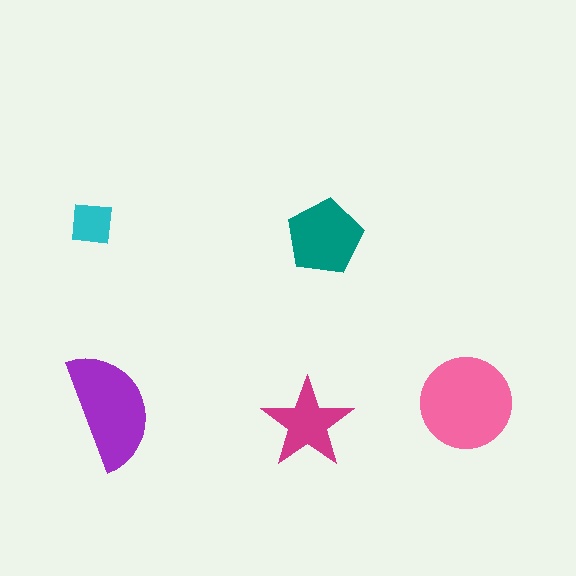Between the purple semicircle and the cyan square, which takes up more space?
The purple semicircle.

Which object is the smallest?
The cyan square.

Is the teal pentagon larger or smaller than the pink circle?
Smaller.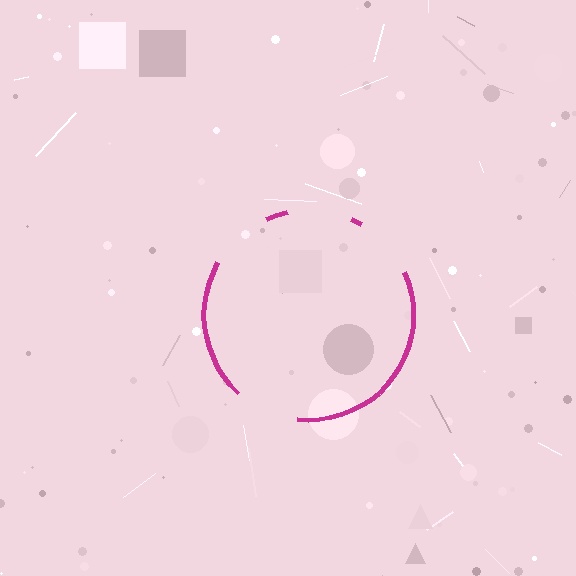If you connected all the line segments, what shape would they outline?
They would outline a circle.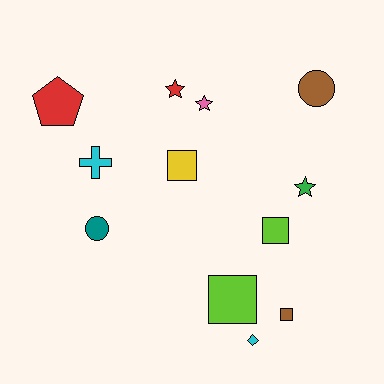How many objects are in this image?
There are 12 objects.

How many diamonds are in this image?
There is 1 diamond.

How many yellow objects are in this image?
There is 1 yellow object.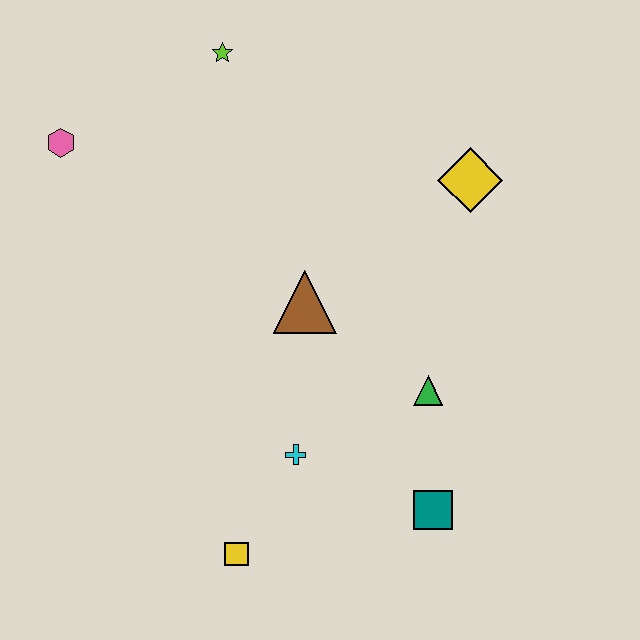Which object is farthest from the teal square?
The pink hexagon is farthest from the teal square.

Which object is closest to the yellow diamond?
The brown triangle is closest to the yellow diamond.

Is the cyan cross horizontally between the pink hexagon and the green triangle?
Yes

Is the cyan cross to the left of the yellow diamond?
Yes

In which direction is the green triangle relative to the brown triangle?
The green triangle is to the right of the brown triangle.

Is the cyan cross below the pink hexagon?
Yes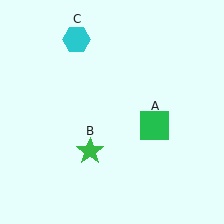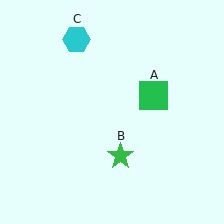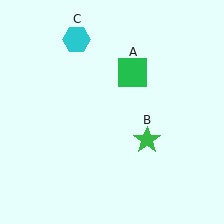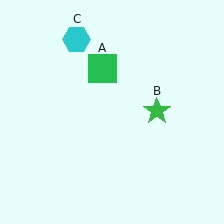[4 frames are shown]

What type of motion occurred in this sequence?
The green square (object A), green star (object B) rotated counterclockwise around the center of the scene.